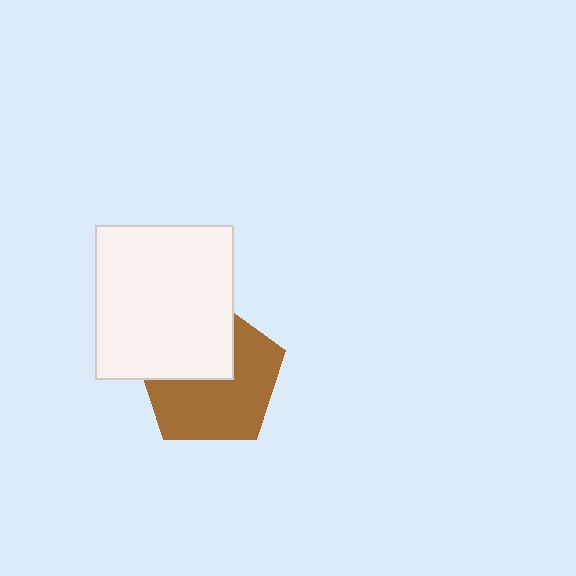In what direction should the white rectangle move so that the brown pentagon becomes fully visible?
The white rectangle should move toward the upper-left. That is the shortest direction to clear the overlap and leave the brown pentagon fully visible.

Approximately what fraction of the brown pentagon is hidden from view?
Roughly 39% of the brown pentagon is hidden behind the white rectangle.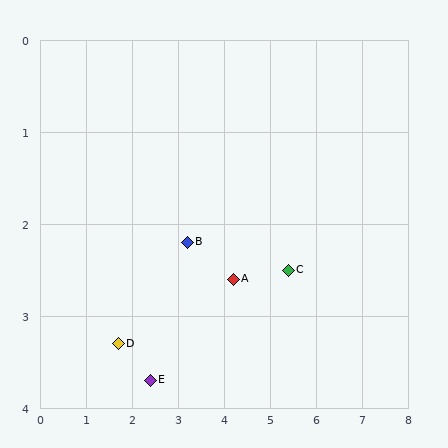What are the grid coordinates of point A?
Point A is at approximately (4.2, 2.6).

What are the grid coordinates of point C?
Point C is at approximately (5.4, 2.5).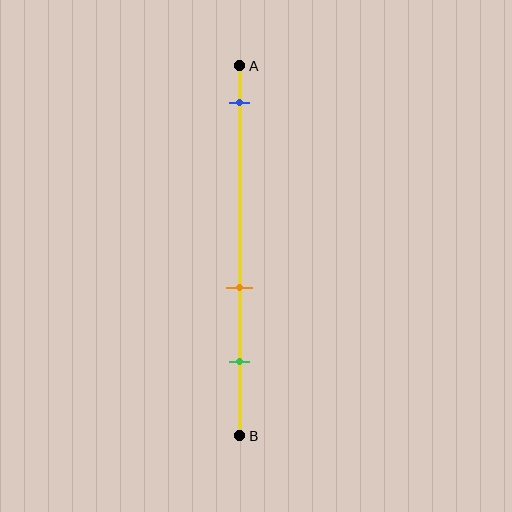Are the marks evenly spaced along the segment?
No, the marks are not evenly spaced.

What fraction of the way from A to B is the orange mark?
The orange mark is approximately 60% (0.6) of the way from A to B.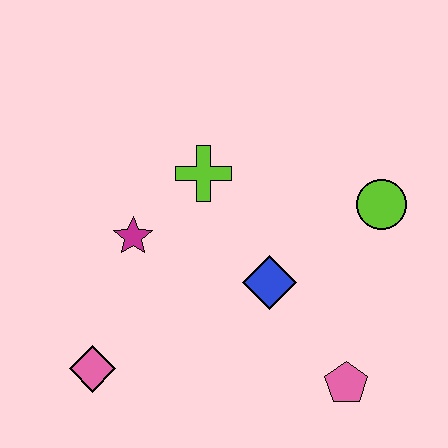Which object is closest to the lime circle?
The blue diamond is closest to the lime circle.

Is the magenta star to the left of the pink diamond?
No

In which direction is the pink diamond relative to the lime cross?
The pink diamond is below the lime cross.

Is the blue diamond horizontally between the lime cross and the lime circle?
Yes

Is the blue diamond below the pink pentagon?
No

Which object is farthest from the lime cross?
The pink pentagon is farthest from the lime cross.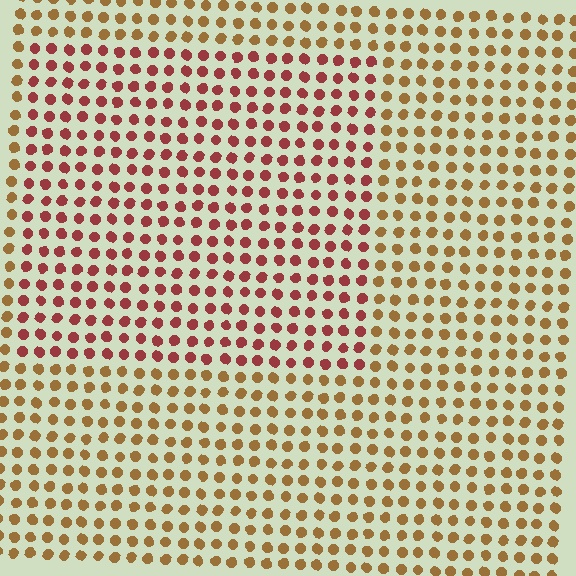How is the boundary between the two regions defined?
The boundary is defined purely by a slight shift in hue (about 39 degrees). Spacing, size, and orientation are identical on both sides.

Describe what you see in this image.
The image is filled with small brown elements in a uniform arrangement. A rectangle-shaped region is visible where the elements are tinted to a slightly different hue, forming a subtle color boundary.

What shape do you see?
I see a rectangle.